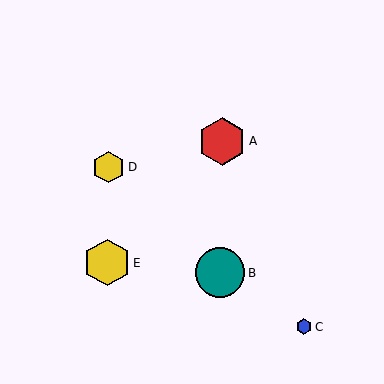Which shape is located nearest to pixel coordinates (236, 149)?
The red hexagon (labeled A) at (222, 141) is nearest to that location.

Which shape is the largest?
The teal circle (labeled B) is the largest.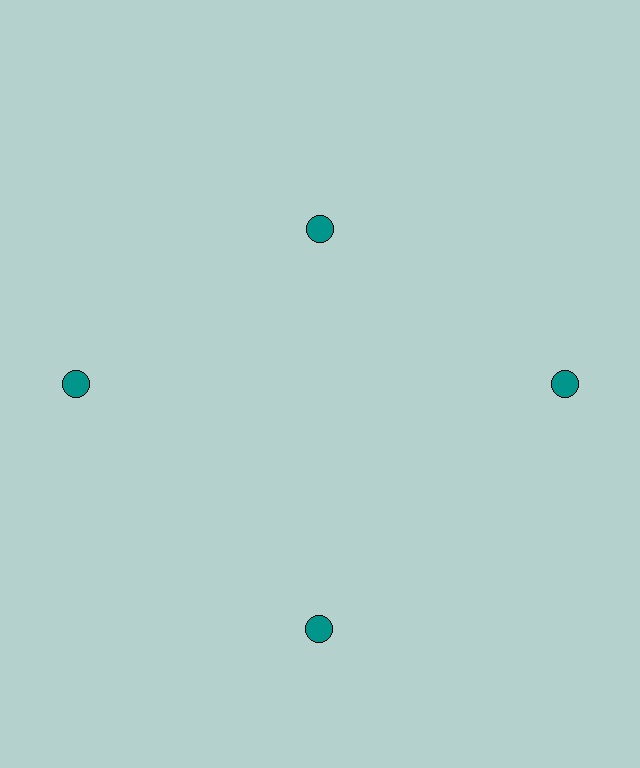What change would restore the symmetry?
The symmetry would be restored by moving it outward, back onto the ring so that all 4 circles sit at equal angles and equal distance from the center.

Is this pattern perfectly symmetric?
No. The 4 teal circles are arranged in a ring, but one element near the 12 o'clock position is pulled inward toward the center, breaking the 4-fold rotational symmetry.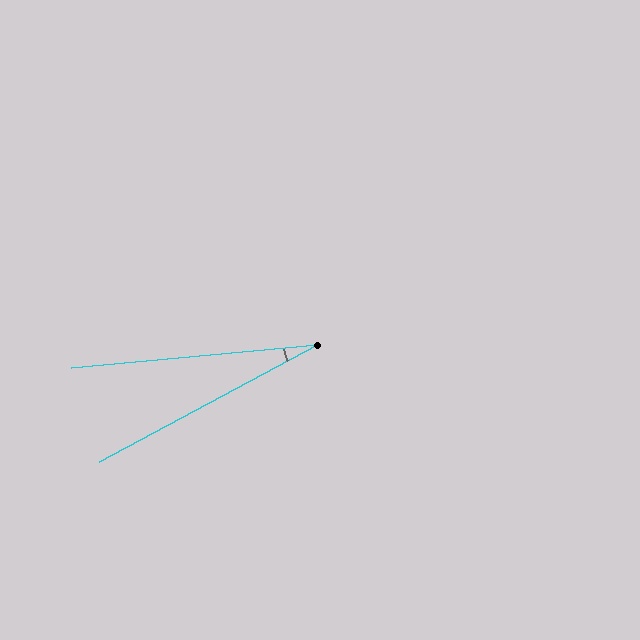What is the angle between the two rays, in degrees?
Approximately 23 degrees.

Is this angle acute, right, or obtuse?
It is acute.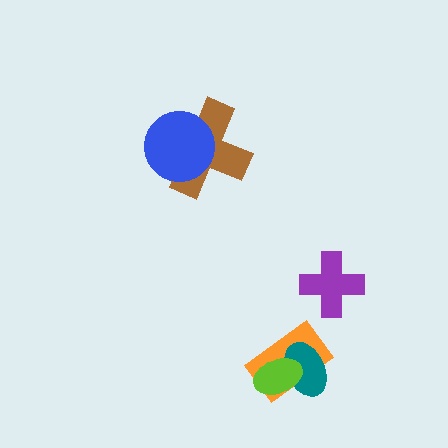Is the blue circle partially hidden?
No, no other shape covers it.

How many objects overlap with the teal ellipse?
2 objects overlap with the teal ellipse.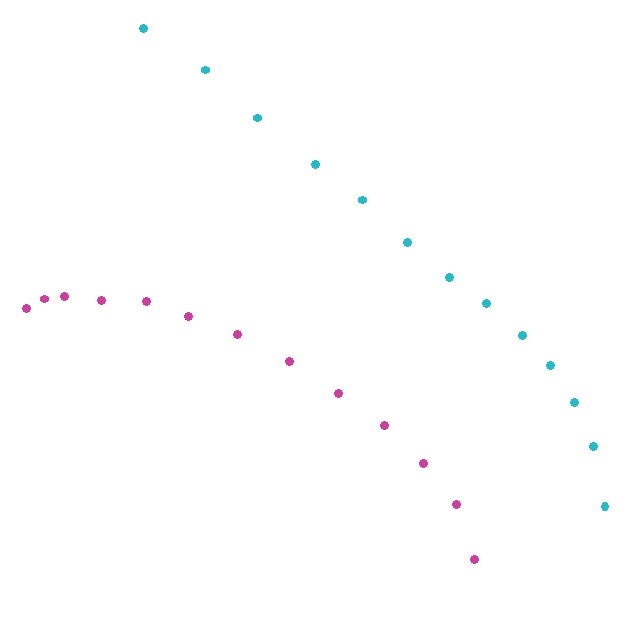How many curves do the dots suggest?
There are 2 distinct paths.